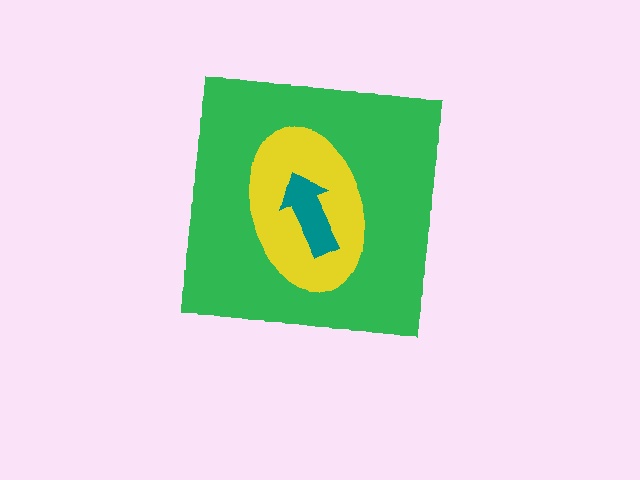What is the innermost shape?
The teal arrow.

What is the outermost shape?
The green square.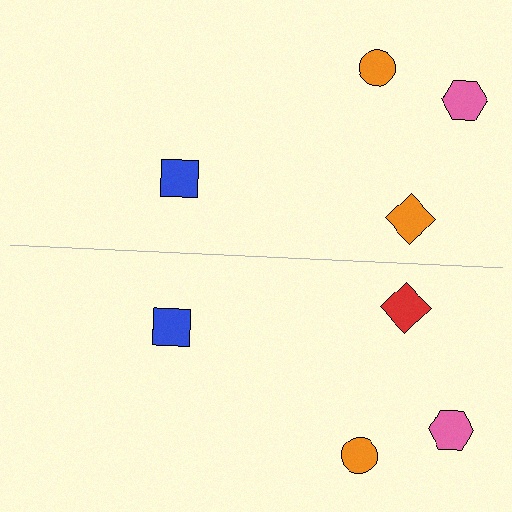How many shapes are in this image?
There are 8 shapes in this image.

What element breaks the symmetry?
The red diamond on the bottom side breaks the symmetry — its mirror counterpart is orange.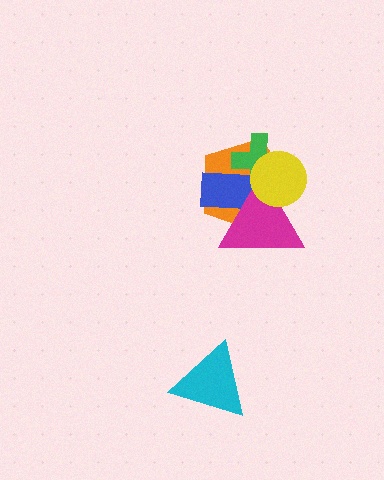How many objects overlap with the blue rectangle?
4 objects overlap with the blue rectangle.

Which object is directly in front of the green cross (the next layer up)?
The blue rectangle is directly in front of the green cross.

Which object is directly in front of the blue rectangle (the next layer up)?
The magenta triangle is directly in front of the blue rectangle.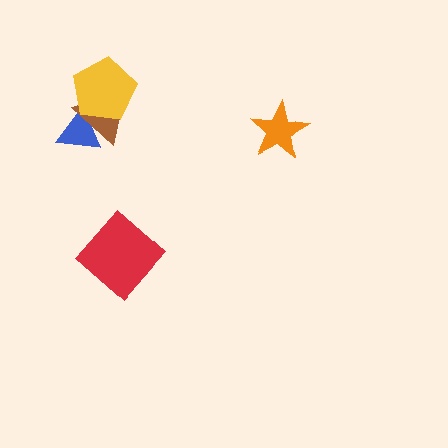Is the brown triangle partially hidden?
Yes, it is partially covered by another shape.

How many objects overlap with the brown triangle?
2 objects overlap with the brown triangle.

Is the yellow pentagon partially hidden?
No, no other shape covers it.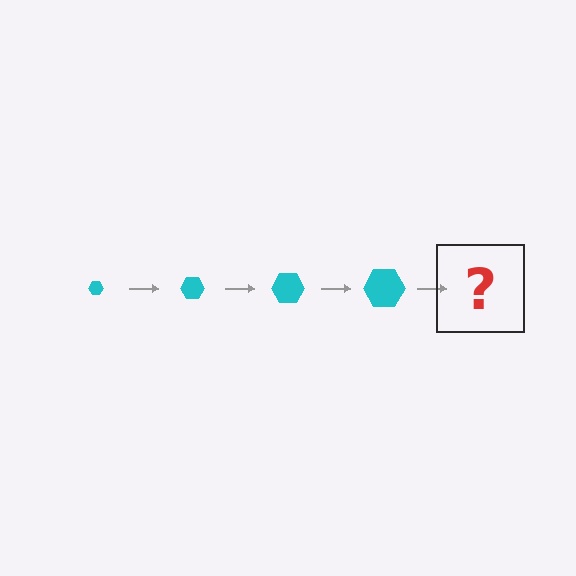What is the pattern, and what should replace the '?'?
The pattern is that the hexagon gets progressively larger each step. The '?' should be a cyan hexagon, larger than the previous one.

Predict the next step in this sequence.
The next step is a cyan hexagon, larger than the previous one.